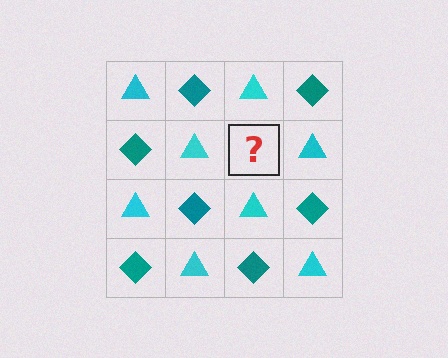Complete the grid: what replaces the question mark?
The question mark should be replaced with a teal diamond.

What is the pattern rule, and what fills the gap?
The rule is that it alternates cyan triangle and teal diamond in a checkerboard pattern. The gap should be filled with a teal diamond.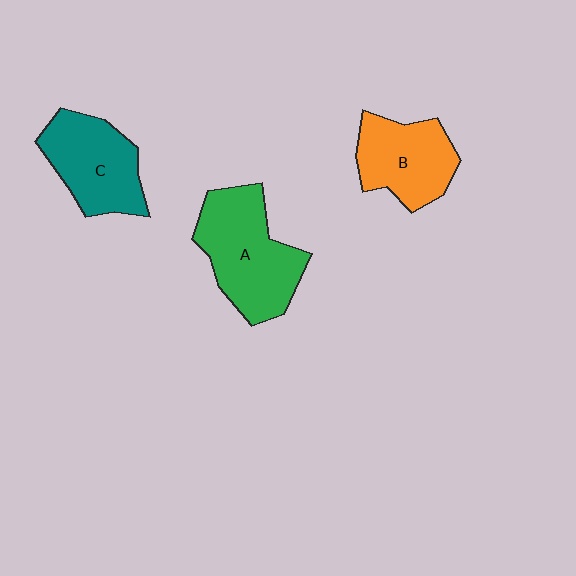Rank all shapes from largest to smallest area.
From largest to smallest: A (green), C (teal), B (orange).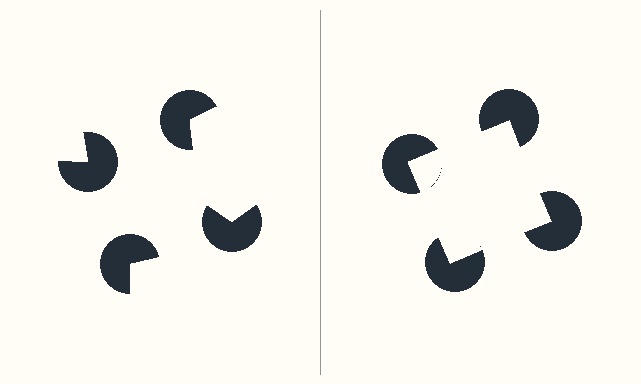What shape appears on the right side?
An illusory square.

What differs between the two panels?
The pac-man discs are positioned identically on both sides; only the wedge orientations differ. On the right they align to a square; on the left they are misaligned.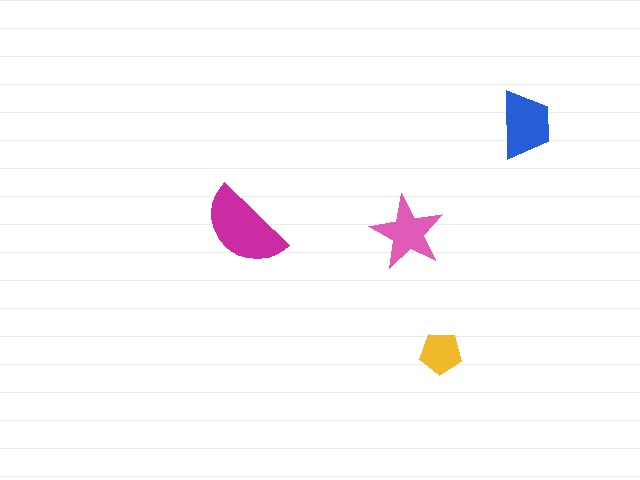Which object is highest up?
The blue trapezoid is topmost.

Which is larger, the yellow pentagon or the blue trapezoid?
The blue trapezoid.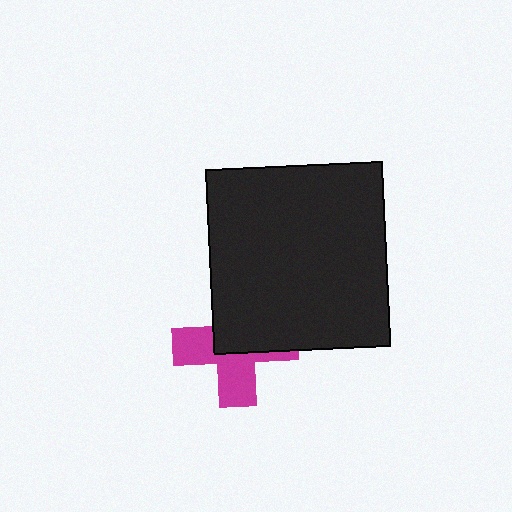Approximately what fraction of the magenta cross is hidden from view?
Roughly 52% of the magenta cross is hidden behind the black rectangle.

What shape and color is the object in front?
The object in front is a black rectangle.